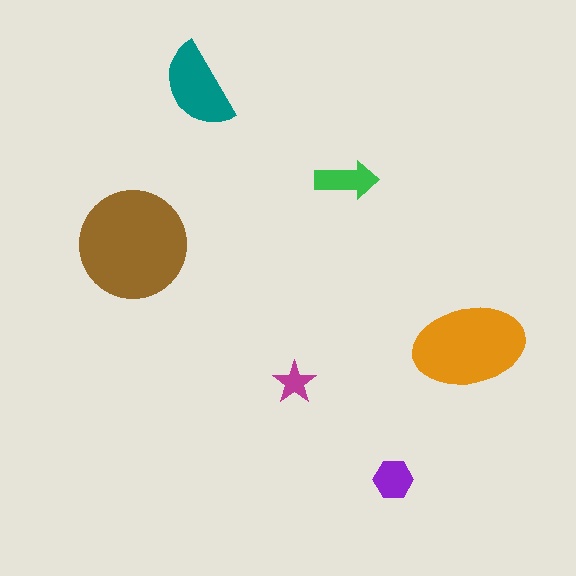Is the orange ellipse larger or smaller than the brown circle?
Smaller.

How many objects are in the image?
There are 6 objects in the image.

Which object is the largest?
The brown circle.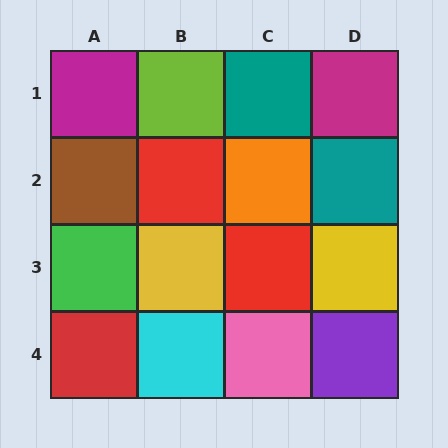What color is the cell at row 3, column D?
Yellow.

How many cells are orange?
1 cell is orange.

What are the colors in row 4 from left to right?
Red, cyan, pink, purple.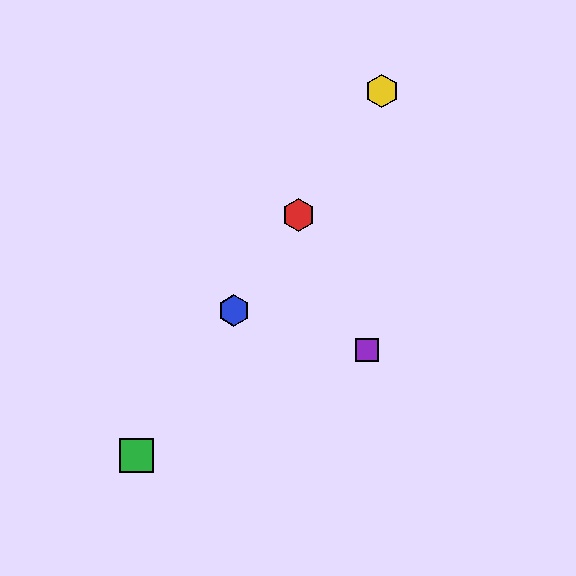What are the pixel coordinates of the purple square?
The purple square is at (367, 350).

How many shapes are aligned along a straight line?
4 shapes (the red hexagon, the blue hexagon, the green square, the yellow hexagon) are aligned along a straight line.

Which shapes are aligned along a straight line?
The red hexagon, the blue hexagon, the green square, the yellow hexagon are aligned along a straight line.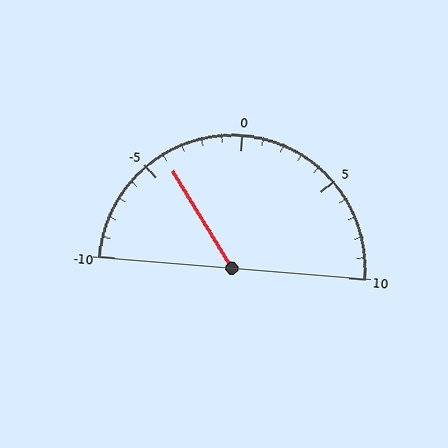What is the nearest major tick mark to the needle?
The nearest major tick mark is -5.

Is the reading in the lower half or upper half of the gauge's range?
The reading is in the lower half of the range (-10 to 10).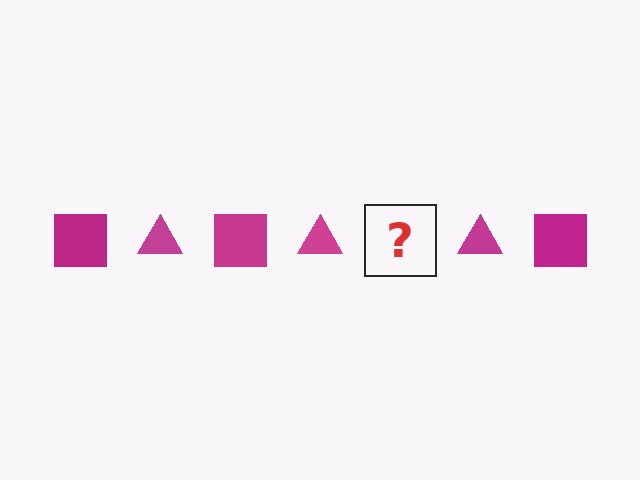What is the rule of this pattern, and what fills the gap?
The rule is that the pattern cycles through square, triangle shapes in magenta. The gap should be filled with a magenta square.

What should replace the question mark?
The question mark should be replaced with a magenta square.